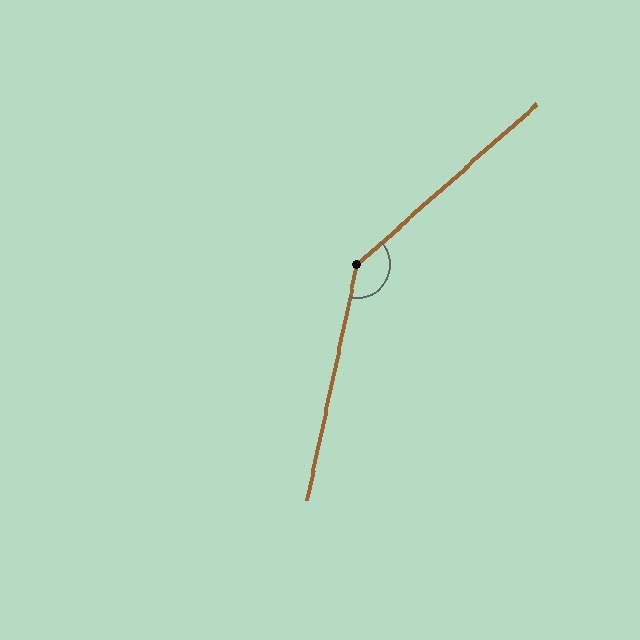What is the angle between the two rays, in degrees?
Approximately 144 degrees.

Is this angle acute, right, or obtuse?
It is obtuse.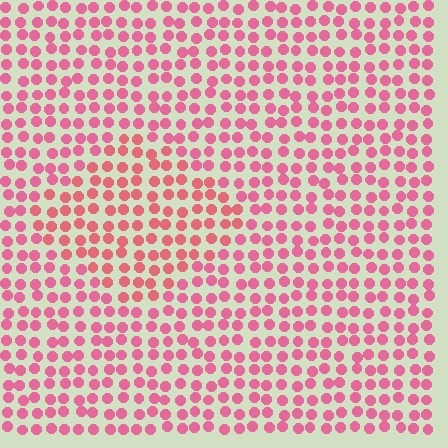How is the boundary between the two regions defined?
The boundary is defined purely by a slight shift in hue (about 18 degrees). Spacing, size, and orientation are identical on both sides.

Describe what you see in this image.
The image is filled with small pink elements in a uniform arrangement. A diamond-shaped region is visible where the elements are tinted to a slightly different hue, forming a subtle color boundary.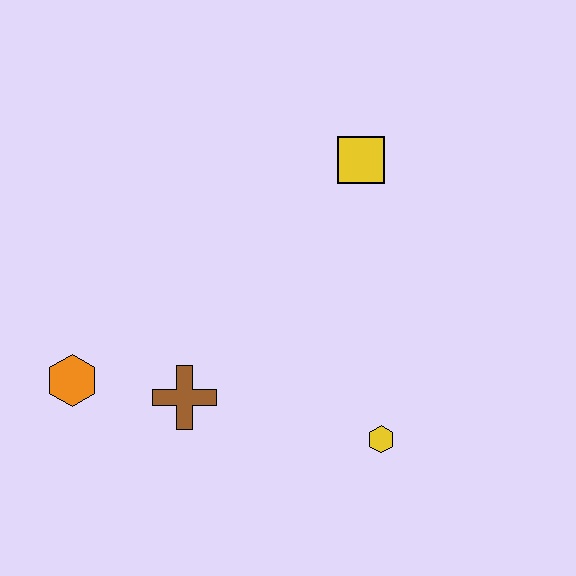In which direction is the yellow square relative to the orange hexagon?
The yellow square is to the right of the orange hexagon.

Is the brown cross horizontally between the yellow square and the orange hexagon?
Yes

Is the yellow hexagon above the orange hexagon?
No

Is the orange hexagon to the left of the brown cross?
Yes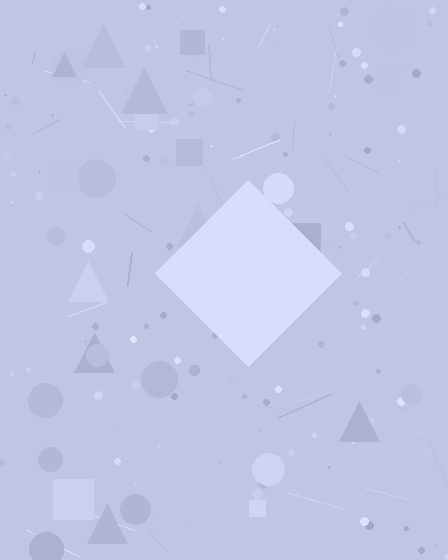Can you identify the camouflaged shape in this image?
The camouflaged shape is a diamond.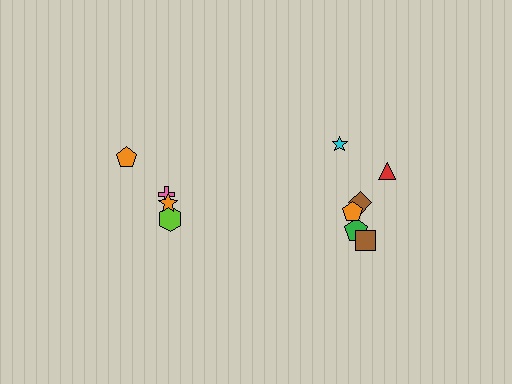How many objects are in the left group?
There are 4 objects.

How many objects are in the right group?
There are 6 objects.